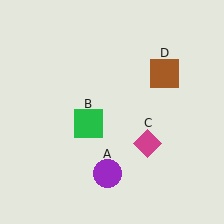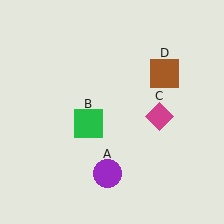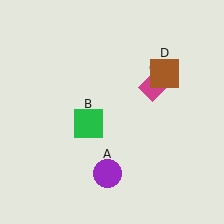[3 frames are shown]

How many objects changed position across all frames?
1 object changed position: magenta diamond (object C).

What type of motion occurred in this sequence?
The magenta diamond (object C) rotated counterclockwise around the center of the scene.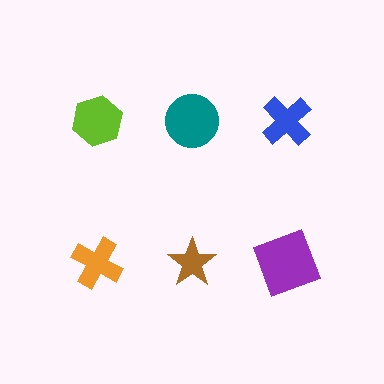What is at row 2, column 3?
A purple square.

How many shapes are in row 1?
3 shapes.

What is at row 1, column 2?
A teal circle.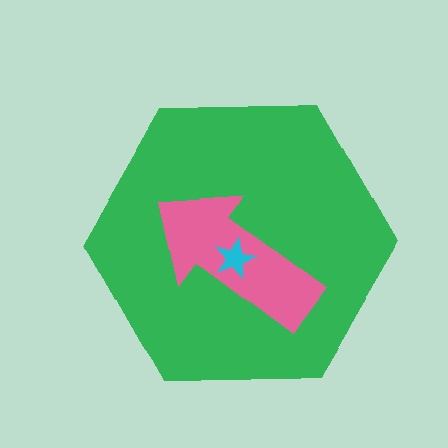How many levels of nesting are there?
3.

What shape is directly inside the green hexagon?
The pink arrow.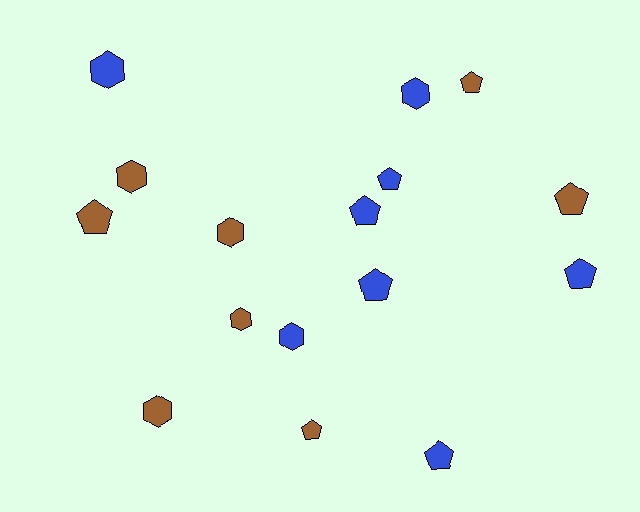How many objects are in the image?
There are 16 objects.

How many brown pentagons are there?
There are 4 brown pentagons.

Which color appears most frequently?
Brown, with 8 objects.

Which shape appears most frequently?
Pentagon, with 9 objects.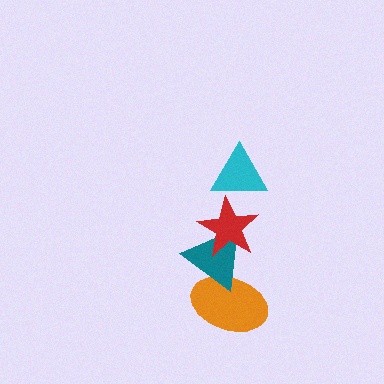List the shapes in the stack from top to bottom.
From top to bottom: the cyan triangle, the red star, the teal triangle, the orange ellipse.